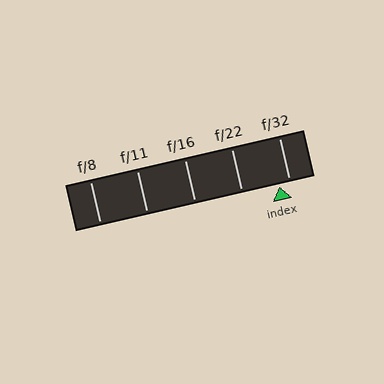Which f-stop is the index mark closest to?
The index mark is closest to f/32.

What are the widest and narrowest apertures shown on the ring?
The widest aperture shown is f/8 and the narrowest is f/32.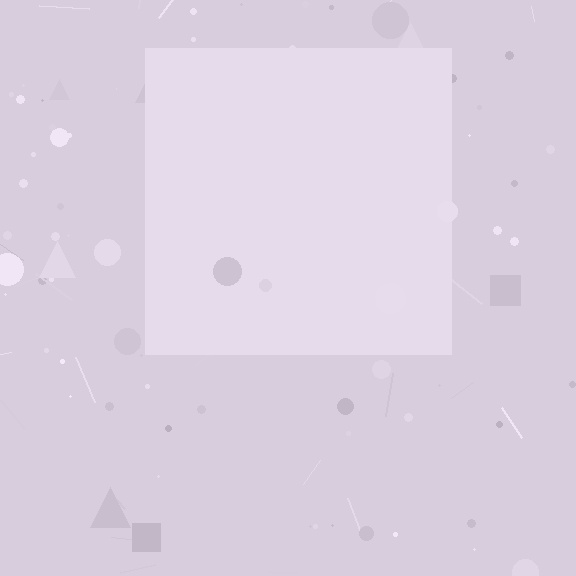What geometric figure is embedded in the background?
A square is embedded in the background.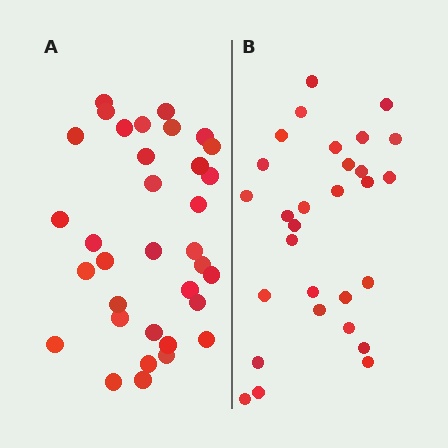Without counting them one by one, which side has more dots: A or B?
Region A (the left region) has more dots.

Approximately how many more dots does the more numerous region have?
Region A has about 5 more dots than region B.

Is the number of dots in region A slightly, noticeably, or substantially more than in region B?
Region A has only slightly more — the two regions are fairly close. The ratio is roughly 1.2 to 1.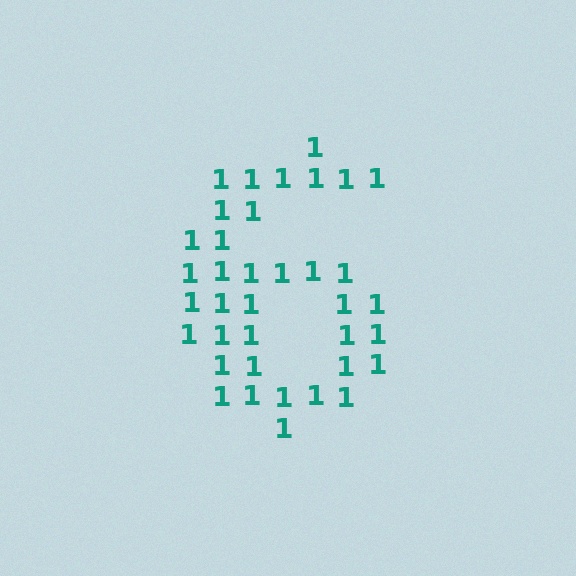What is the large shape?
The large shape is the digit 6.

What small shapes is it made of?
It is made of small digit 1's.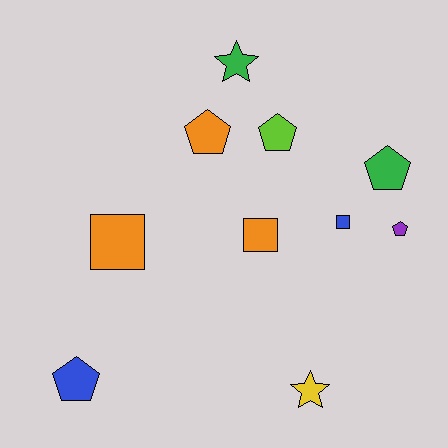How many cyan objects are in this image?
There are no cyan objects.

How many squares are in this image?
There are 3 squares.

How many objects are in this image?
There are 10 objects.